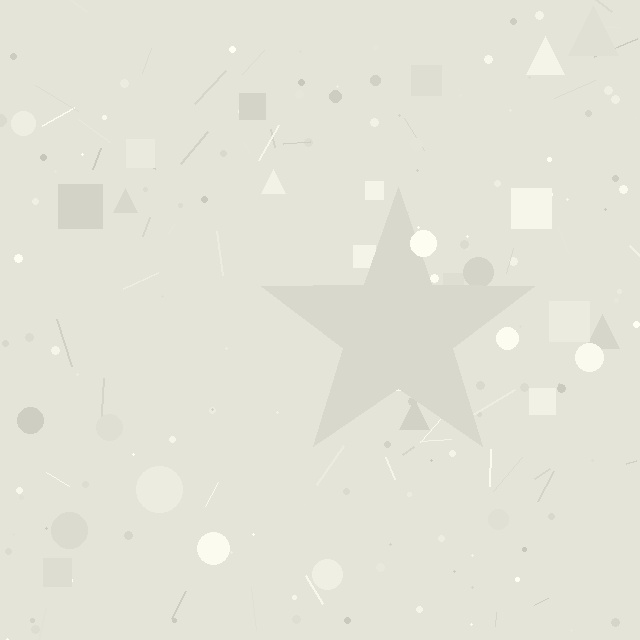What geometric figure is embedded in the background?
A star is embedded in the background.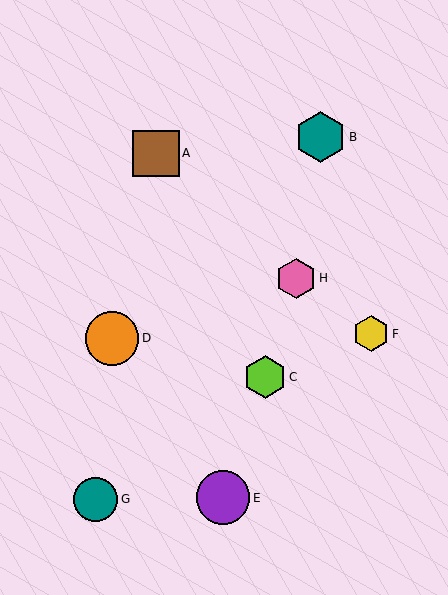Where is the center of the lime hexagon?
The center of the lime hexagon is at (265, 377).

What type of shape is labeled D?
Shape D is an orange circle.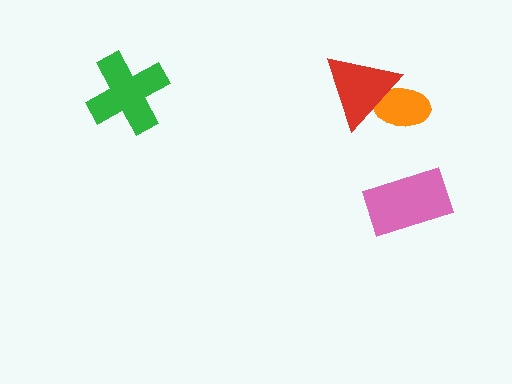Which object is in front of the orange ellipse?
The red triangle is in front of the orange ellipse.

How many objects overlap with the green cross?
0 objects overlap with the green cross.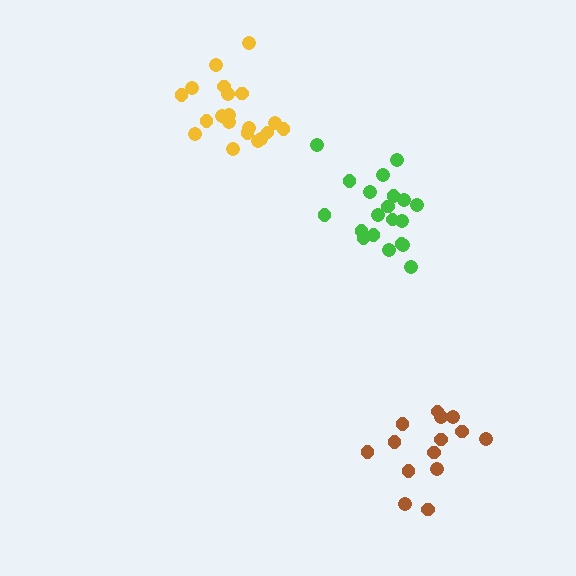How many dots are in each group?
Group 1: 20 dots, Group 2: 20 dots, Group 3: 14 dots (54 total).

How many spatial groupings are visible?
There are 3 spatial groupings.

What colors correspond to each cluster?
The clusters are colored: yellow, green, brown.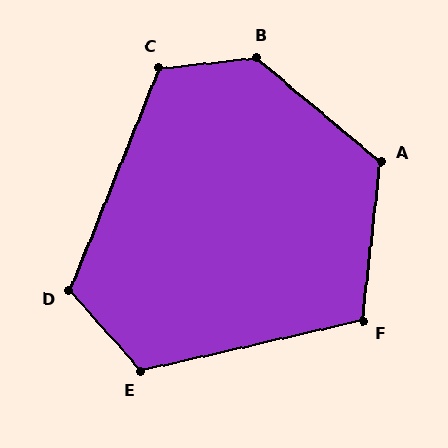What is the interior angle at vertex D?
Approximately 116 degrees (obtuse).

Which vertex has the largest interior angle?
B, at approximately 134 degrees.